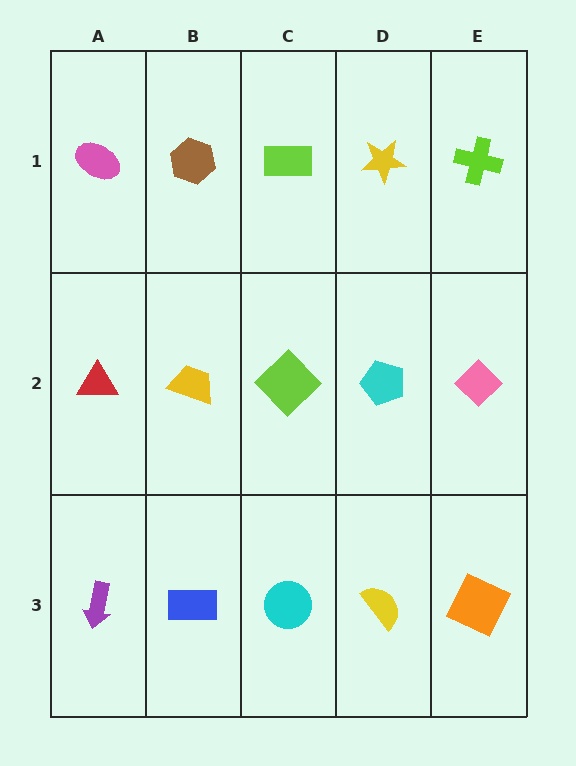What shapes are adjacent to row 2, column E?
A lime cross (row 1, column E), an orange square (row 3, column E), a cyan pentagon (row 2, column D).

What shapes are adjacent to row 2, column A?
A pink ellipse (row 1, column A), a purple arrow (row 3, column A), a yellow trapezoid (row 2, column B).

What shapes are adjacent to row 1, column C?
A lime diamond (row 2, column C), a brown hexagon (row 1, column B), a yellow star (row 1, column D).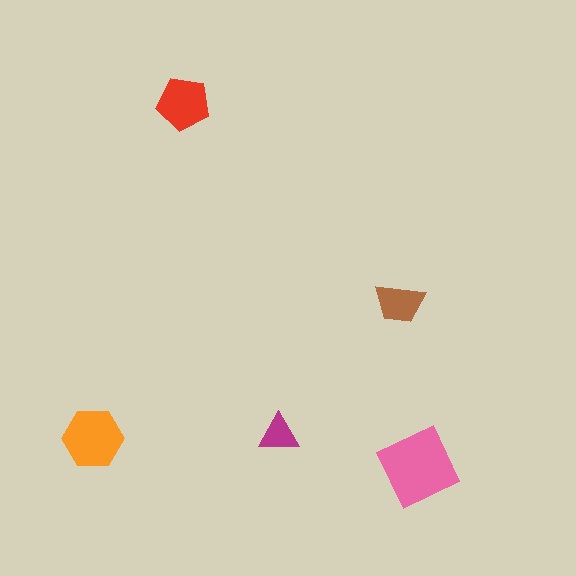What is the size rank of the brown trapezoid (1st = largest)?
4th.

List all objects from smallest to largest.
The magenta triangle, the brown trapezoid, the red pentagon, the orange hexagon, the pink diamond.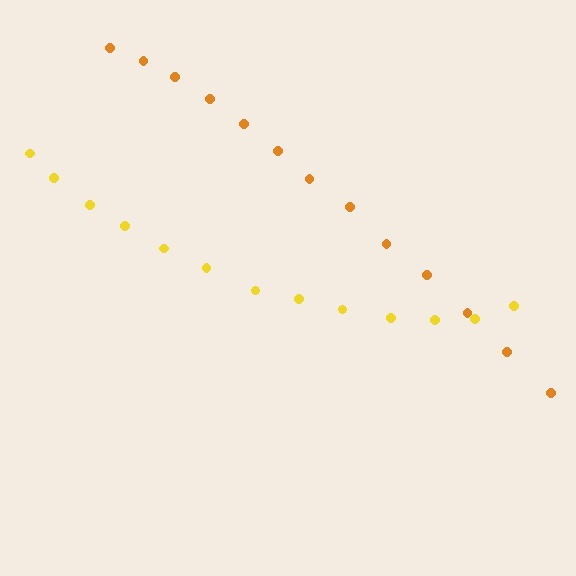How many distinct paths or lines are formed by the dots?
There are 2 distinct paths.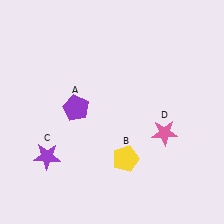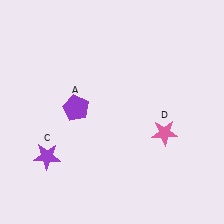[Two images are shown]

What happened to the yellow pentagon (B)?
The yellow pentagon (B) was removed in Image 2. It was in the bottom-right area of Image 1.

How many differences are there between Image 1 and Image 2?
There is 1 difference between the two images.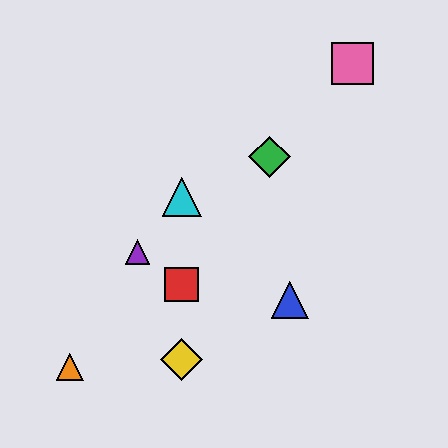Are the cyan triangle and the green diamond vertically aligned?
No, the cyan triangle is at x≈182 and the green diamond is at x≈269.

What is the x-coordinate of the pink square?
The pink square is at x≈352.